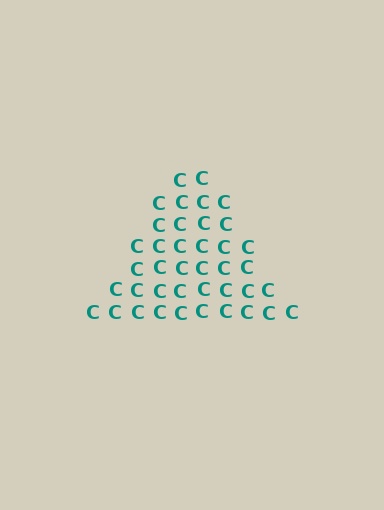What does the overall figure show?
The overall figure shows a triangle.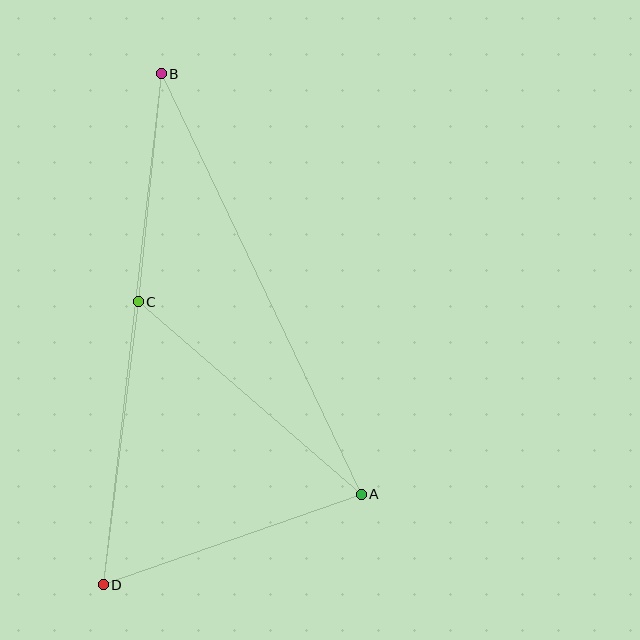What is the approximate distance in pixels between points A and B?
The distance between A and B is approximately 466 pixels.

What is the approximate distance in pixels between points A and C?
The distance between A and C is approximately 295 pixels.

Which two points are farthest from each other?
Points B and D are farthest from each other.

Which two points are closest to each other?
Points B and C are closest to each other.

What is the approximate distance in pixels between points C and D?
The distance between C and D is approximately 285 pixels.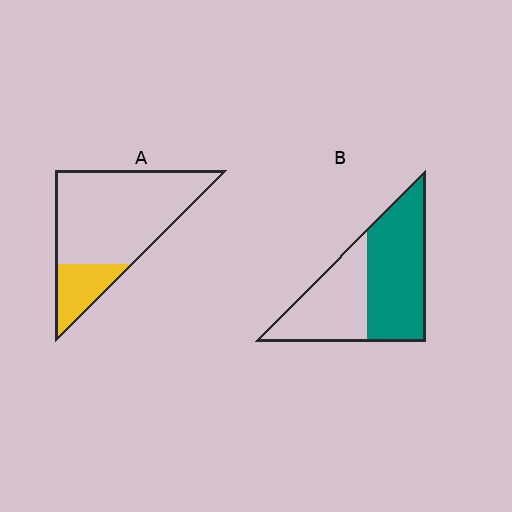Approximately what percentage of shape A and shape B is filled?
A is approximately 20% and B is approximately 55%.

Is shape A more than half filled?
No.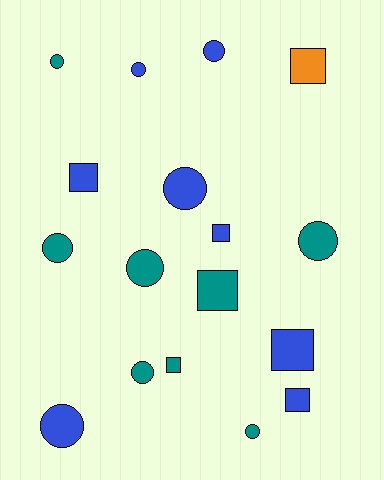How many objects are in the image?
There are 17 objects.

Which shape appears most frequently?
Circle, with 10 objects.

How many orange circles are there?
There are no orange circles.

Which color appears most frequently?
Blue, with 8 objects.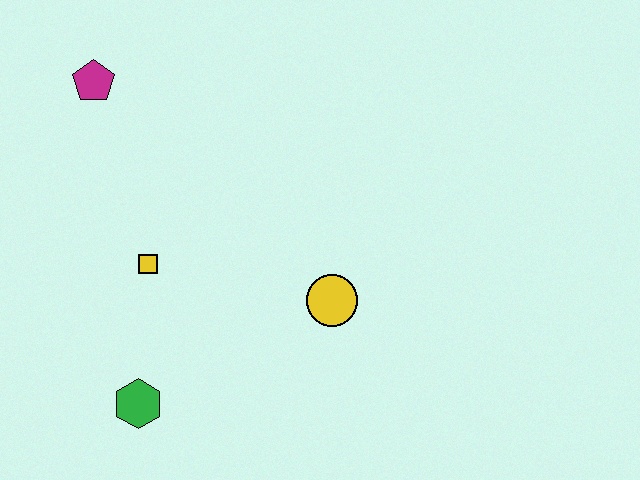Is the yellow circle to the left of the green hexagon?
No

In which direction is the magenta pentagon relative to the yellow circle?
The magenta pentagon is to the left of the yellow circle.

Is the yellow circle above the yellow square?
No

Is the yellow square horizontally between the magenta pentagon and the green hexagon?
No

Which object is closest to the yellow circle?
The yellow square is closest to the yellow circle.